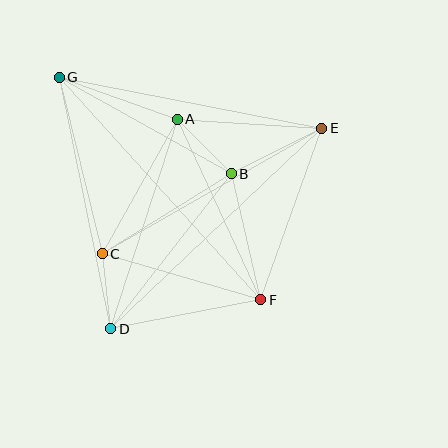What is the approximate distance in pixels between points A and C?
The distance between A and C is approximately 154 pixels.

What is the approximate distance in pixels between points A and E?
The distance between A and E is approximately 145 pixels.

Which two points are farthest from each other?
Points F and G are farthest from each other.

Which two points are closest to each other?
Points C and D are closest to each other.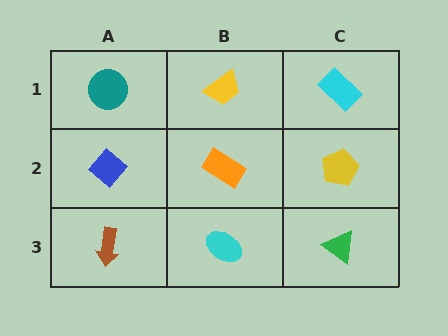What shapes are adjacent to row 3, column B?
An orange rectangle (row 2, column B), a brown arrow (row 3, column A), a green triangle (row 3, column C).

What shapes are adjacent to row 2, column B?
A yellow trapezoid (row 1, column B), a cyan ellipse (row 3, column B), a blue diamond (row 2, column A), a yellow pentagon (row 2, column C).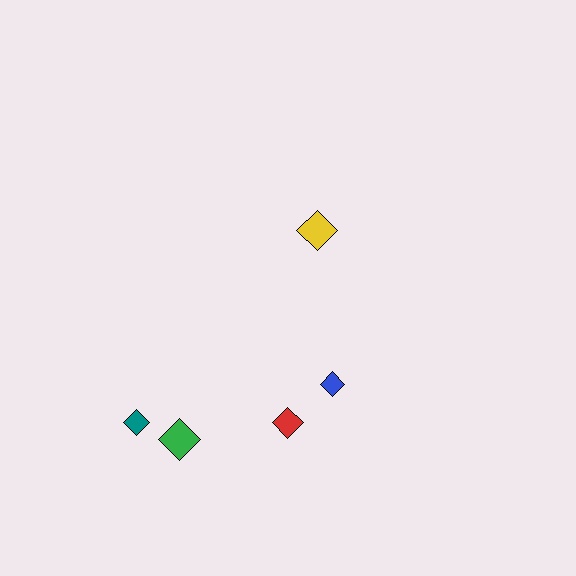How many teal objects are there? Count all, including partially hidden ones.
There is 1 teal object.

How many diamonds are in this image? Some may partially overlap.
There are 5 diamonds.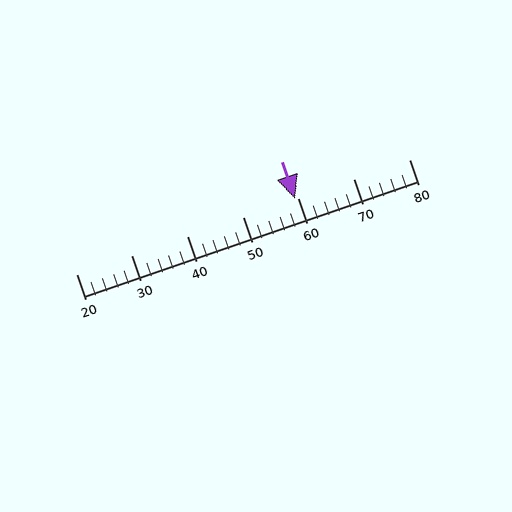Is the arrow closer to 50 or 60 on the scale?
The arrow is closer to 60.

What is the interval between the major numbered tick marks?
The major tick marks are spaced 10 units apart.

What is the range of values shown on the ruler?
The ruler shows values from 20 to 80.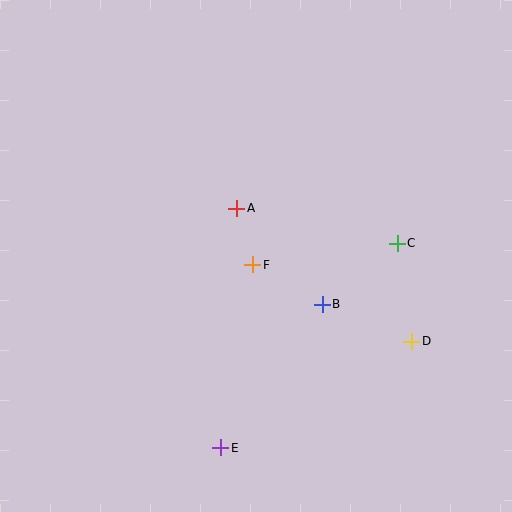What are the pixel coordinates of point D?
Point D is at (412, 341).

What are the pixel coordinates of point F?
Point F is at (253, 265).